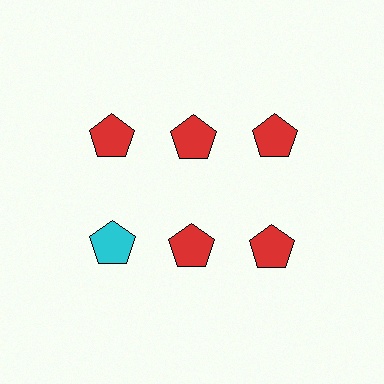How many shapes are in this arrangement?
There are 6 shapes arranged in a grid pattern.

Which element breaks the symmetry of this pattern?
The cyan pentagon in the second row, leftmost column breaks the symmetry. All other shapes are red pentagons.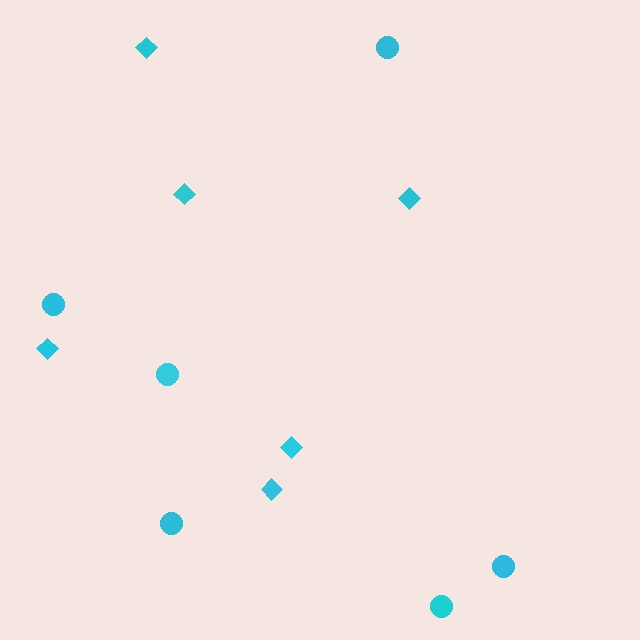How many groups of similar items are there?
There are 2 groups: one group of diamonds (6) and one group of circles (6).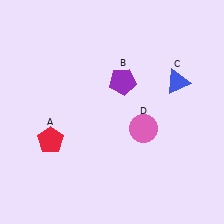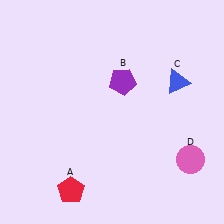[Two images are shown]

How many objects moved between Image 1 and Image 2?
2 objects moved between the two images.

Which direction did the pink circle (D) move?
The pink circle (D) moved right.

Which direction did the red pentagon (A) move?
The red pentagon (A) moved down.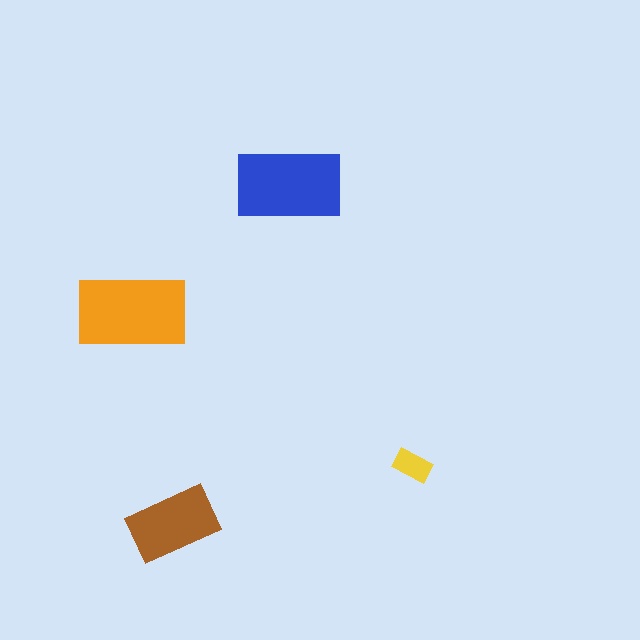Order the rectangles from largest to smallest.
the orange one, the blue one, the brown one, the yellow one.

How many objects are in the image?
There are 4 objects in the image.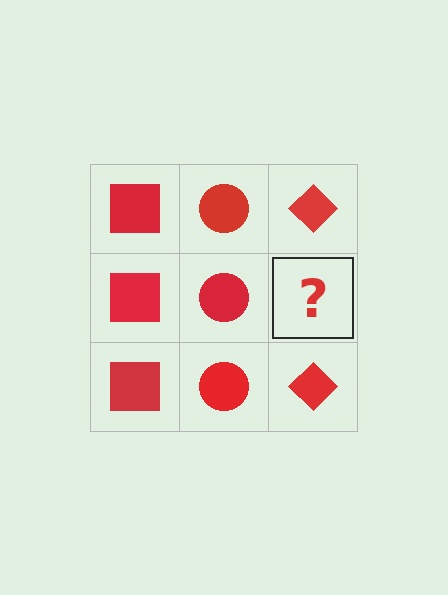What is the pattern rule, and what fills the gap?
The rule is that each column has a consistent shape. The gap should be filled with a red diamond.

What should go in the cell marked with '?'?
The missing cell should contain a red diamond.